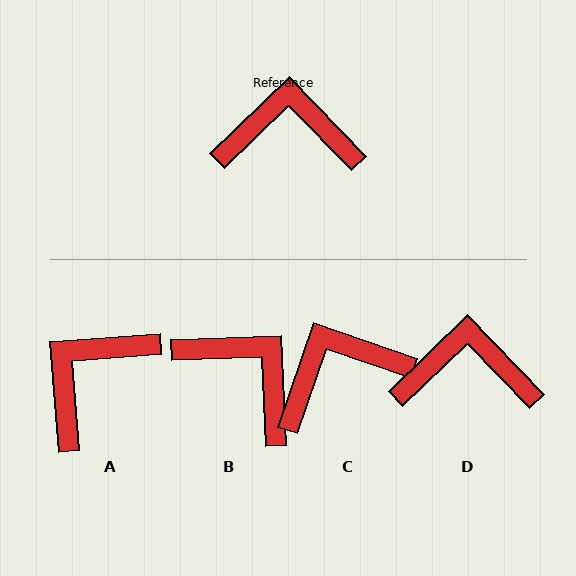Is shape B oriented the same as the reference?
No, it is off by about 42 degrees.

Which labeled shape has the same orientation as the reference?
D.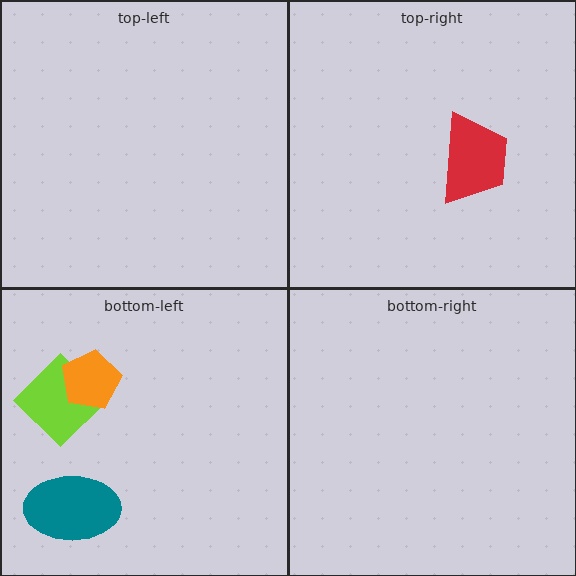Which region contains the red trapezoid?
The top-right region.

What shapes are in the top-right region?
The red trapezoid.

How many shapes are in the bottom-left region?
3.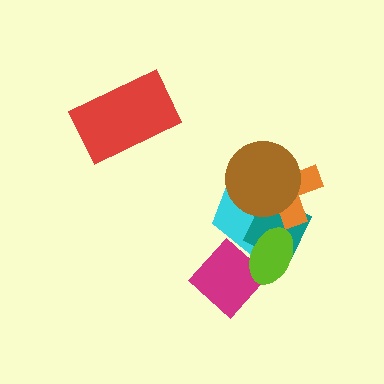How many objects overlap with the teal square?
4 objects overlap with the teal square.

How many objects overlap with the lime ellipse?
3 objects overlap with the lime ellipse.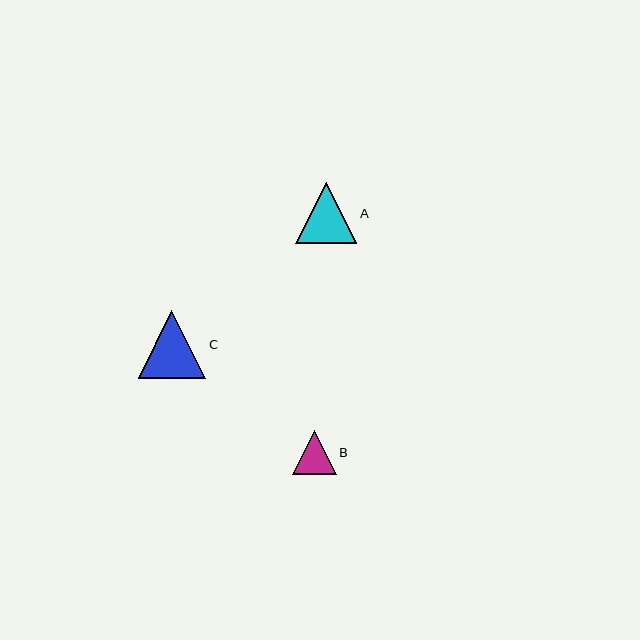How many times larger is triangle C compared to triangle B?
Triangle C is approximately 1.5 times the size of triangle B.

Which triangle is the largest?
Triangle C is the largest with a size of approximately 68 pixels.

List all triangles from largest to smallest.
From largest to smallest: C, A, B.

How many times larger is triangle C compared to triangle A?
Triangle C is approximately 1.1 times the size of triangle A.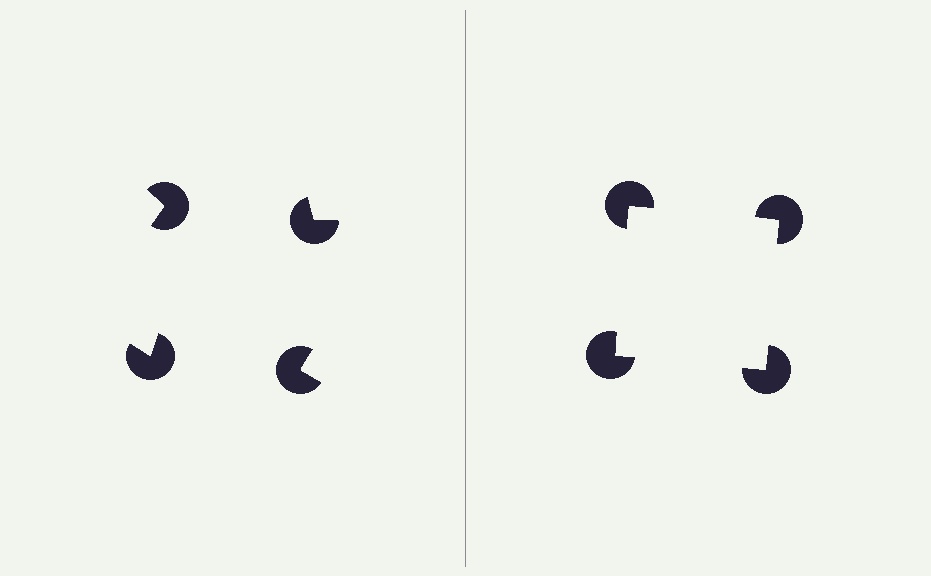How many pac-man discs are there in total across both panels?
8 — 4 on each side.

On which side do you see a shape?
An illusory square appears on the right side. On the left side the wedge cuts are rotated, so no coherent shape forms.